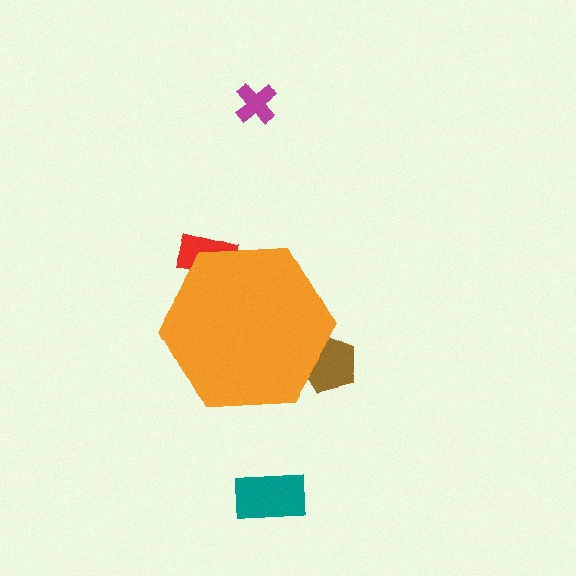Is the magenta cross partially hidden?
No, the magenta cross is fully visible.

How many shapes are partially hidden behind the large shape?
3 shapes are partially hidden.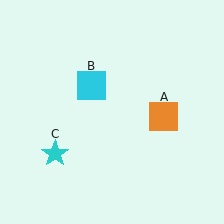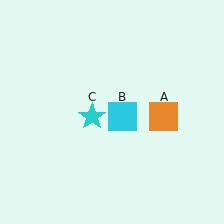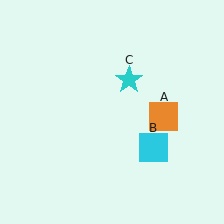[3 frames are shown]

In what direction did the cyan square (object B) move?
The cyan square (object B) moved down and to the right.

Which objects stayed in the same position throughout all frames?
Orange square (object A) remained stationary.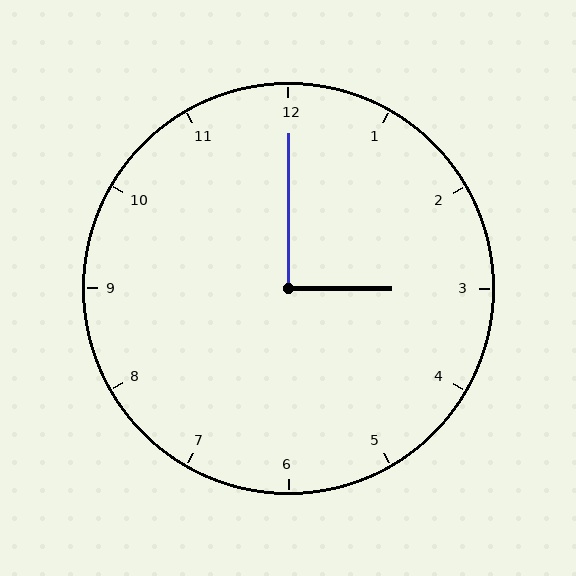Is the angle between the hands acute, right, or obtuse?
It is right.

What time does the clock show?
3:00.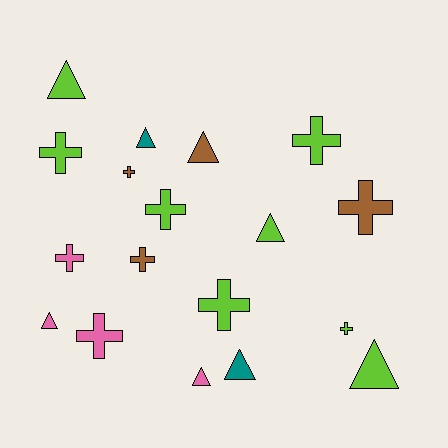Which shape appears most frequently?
Cross, with 10 objects.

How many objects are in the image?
There are 18 objects.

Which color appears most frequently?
Lime, with 8 objects.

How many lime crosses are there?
There are 5 lime crosses.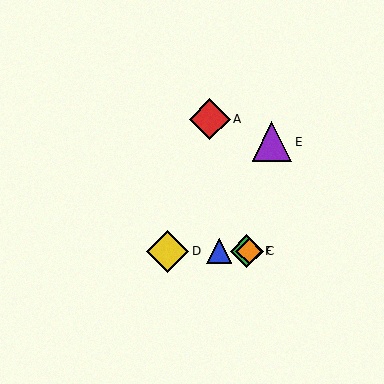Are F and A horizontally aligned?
No, F is at y≈251 and A is at y≈119.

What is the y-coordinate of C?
Object C is at y≈251.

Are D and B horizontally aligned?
Yes, both are at y≈251.